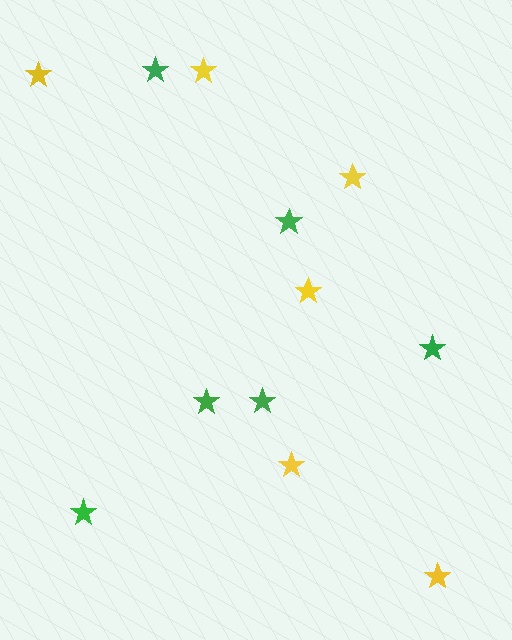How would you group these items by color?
There are 2 groups: one group of green stars (6) and one group of yellow stars (6).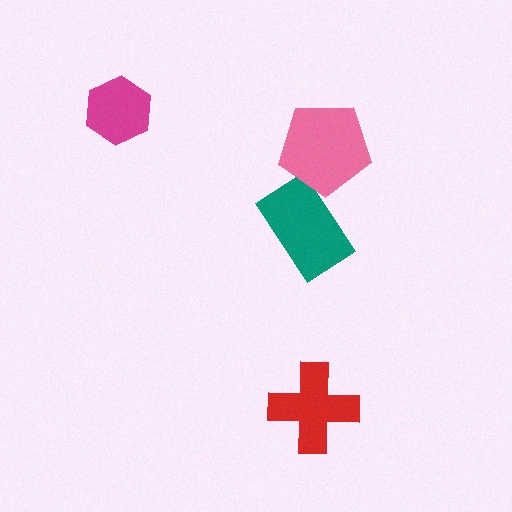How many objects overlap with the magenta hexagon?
0 objects overlap with the magenta hexagon.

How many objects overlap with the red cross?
0 objects overlap with the red cross.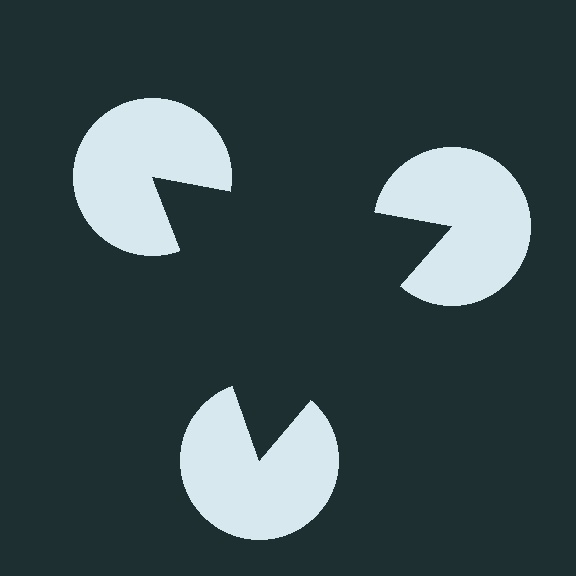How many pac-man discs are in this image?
There are 3 — one at each vertex of the illusory triangle.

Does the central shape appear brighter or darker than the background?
It typically appears slightly darker than the background, even though no actual brightness change is drawn.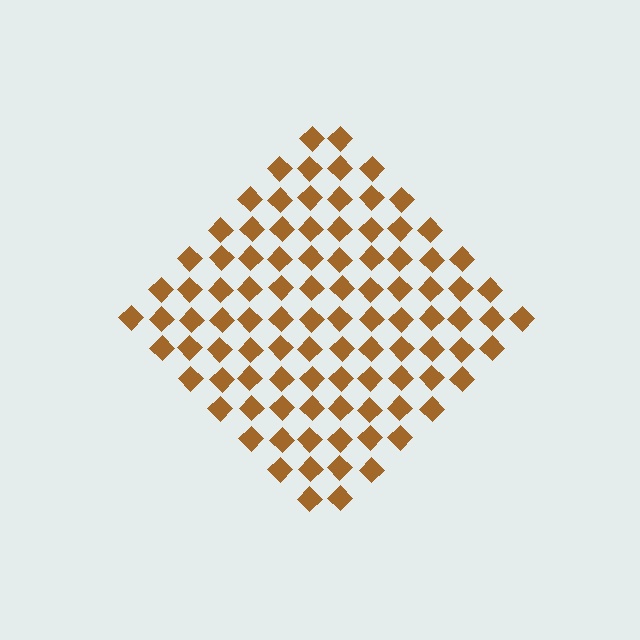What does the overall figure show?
The overall figure shows a diamond.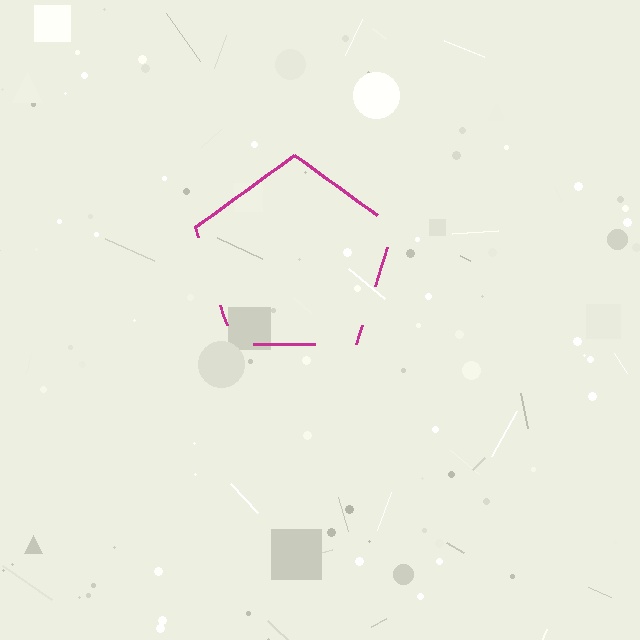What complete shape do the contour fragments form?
The contour fragments form a pentagon.